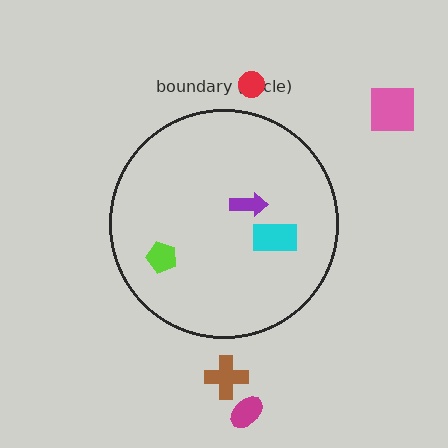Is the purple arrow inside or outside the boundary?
Inside.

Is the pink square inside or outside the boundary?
Outside.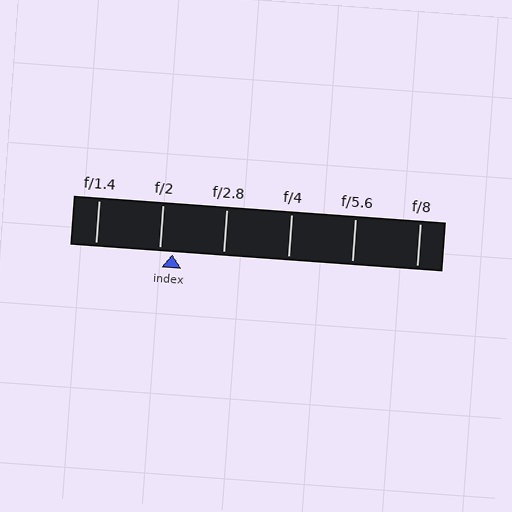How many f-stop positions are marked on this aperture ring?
There are 6 f-stop positions marked.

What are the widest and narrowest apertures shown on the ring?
The widest aperture shown is f/1.4 and the narrowest is f/8.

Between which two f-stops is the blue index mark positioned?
The index mark is between f/2 and f/2.8.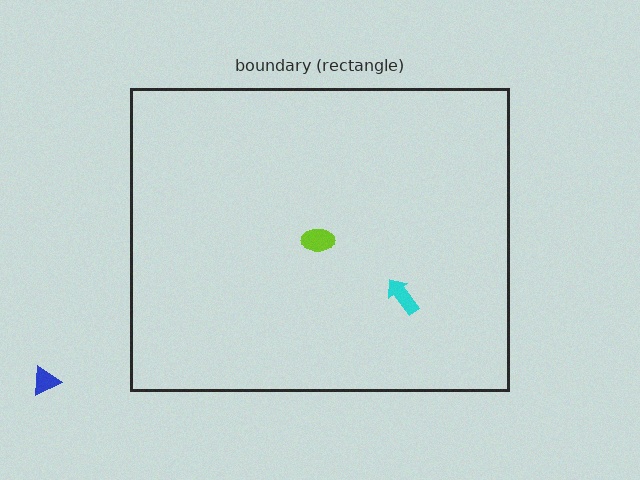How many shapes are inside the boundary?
2 inside, 1 outside.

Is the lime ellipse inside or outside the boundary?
Inside.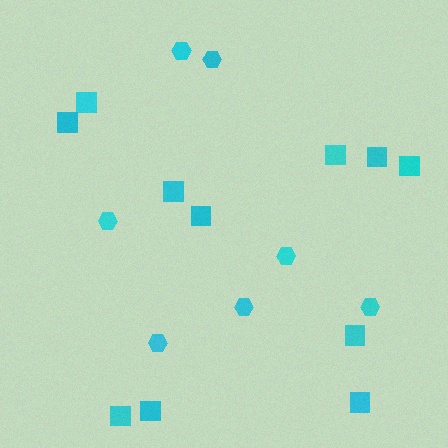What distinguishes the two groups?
There are 2 groups: one group of hexagons (7) and one group of squares (11).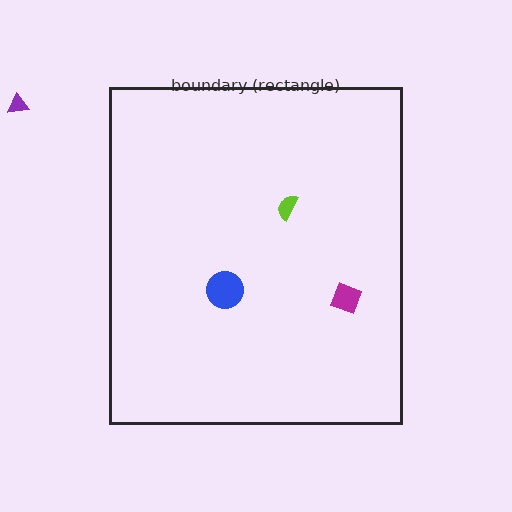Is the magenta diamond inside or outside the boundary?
Inside.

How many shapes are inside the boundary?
3 inside, 1 outside.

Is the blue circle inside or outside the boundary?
Inside.